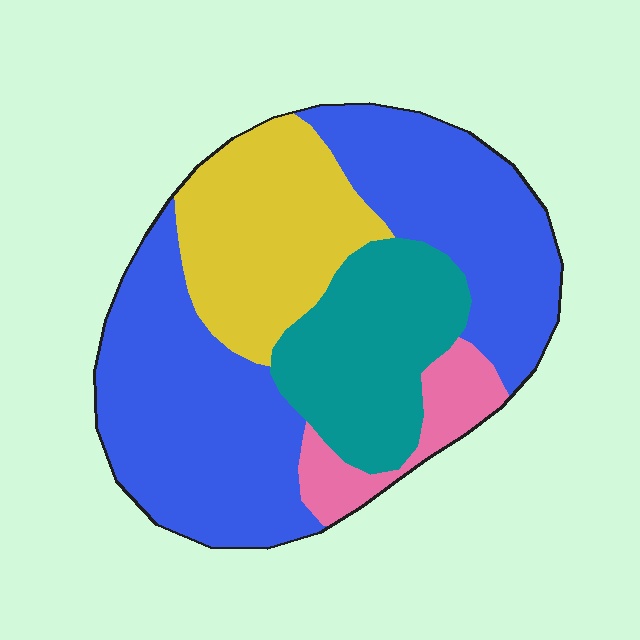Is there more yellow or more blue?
Blue.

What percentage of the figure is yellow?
Yellow takes up less than a quarter of the figure.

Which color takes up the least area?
Pink, at roughly 10%.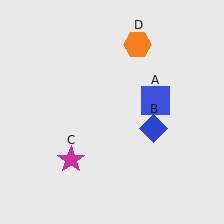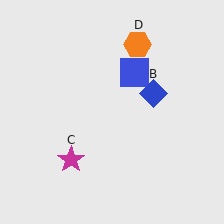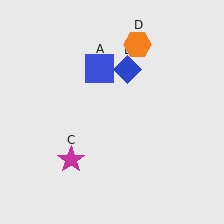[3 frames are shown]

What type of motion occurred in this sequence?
The blue square (object A), blue diamond (object B) rotated counterclockwise around the center of the scene.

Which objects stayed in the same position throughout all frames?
Magenta star (object C) and orange hexagon (object D) remained stationary.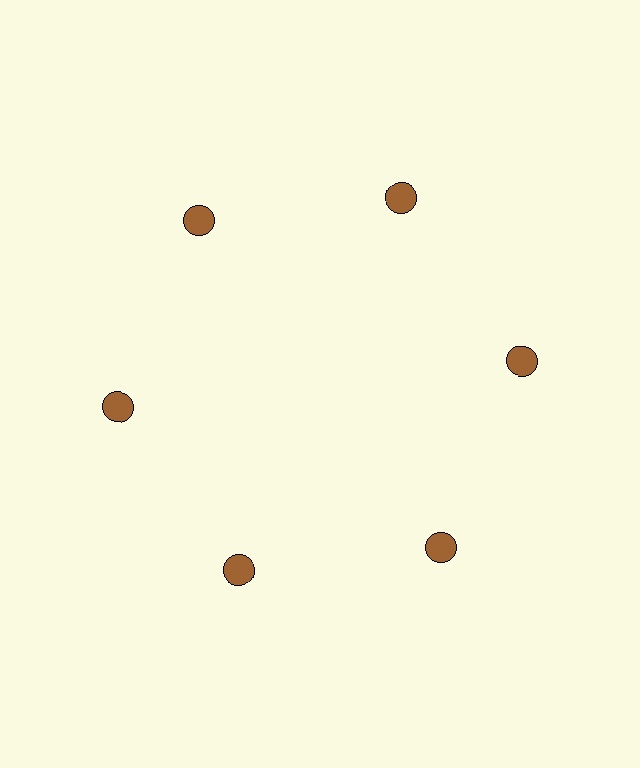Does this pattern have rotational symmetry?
Yes, this pattern has 6-fold rotational symmetry. It looks the same after rotating 60 degrees around the center.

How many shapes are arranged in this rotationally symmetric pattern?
There are 6 shapes, arranged in 6 groups of 1.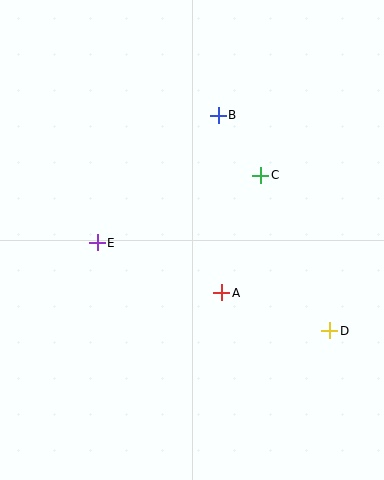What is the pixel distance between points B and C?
The distance between B and C is 74 pixels.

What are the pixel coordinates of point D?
Point D is at (330, 331).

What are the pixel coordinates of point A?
Point A is at (222, 293).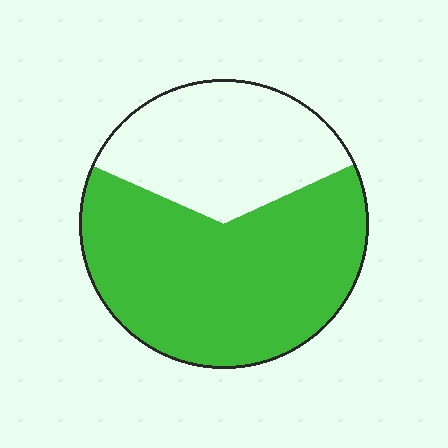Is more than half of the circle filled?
Yes.